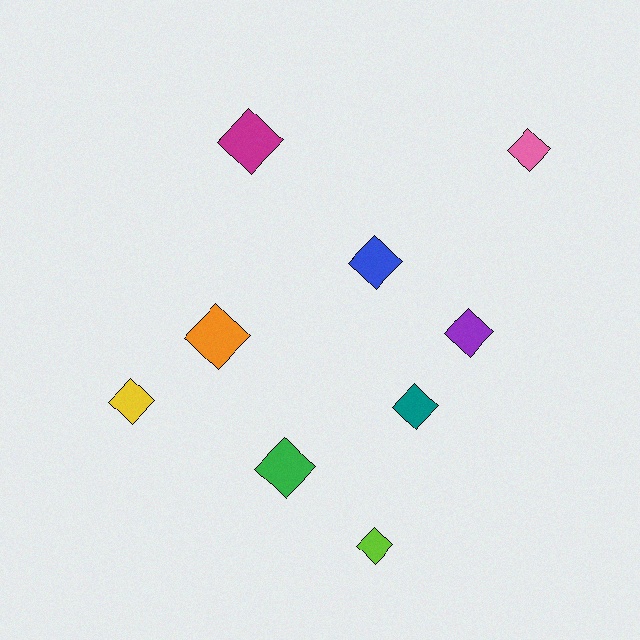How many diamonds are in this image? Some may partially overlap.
There are 9 diamonds.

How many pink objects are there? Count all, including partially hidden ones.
There is 1 pink object.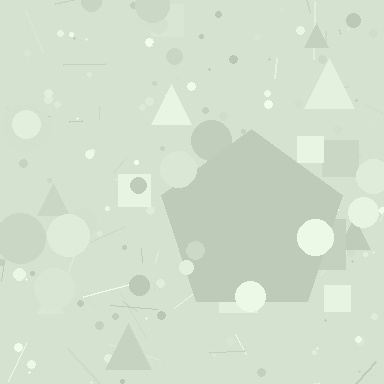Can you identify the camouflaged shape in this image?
The camouflaged shape is a pentagon.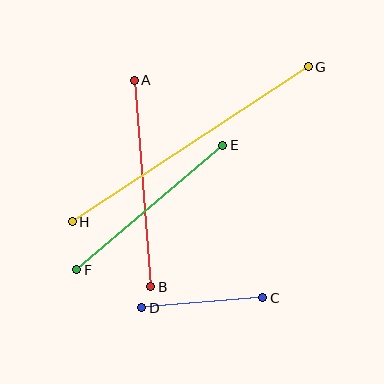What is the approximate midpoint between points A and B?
The midpoint is at approximately (143, 184) pixels.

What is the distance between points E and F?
The distance is approximately 192 pixels.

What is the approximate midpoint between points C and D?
The midpoint is at approximately (202, 303) pixels.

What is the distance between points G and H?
The distance is approximately 283 pixels.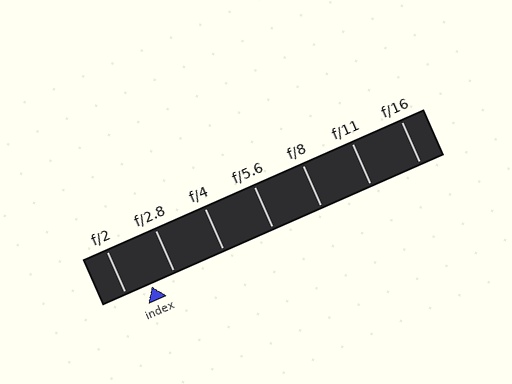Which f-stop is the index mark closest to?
The index mark is closest to f/2.8.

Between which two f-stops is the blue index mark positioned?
The index mark is between f/2 and f/2.8.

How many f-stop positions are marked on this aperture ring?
There are 7 f-stop positions marked.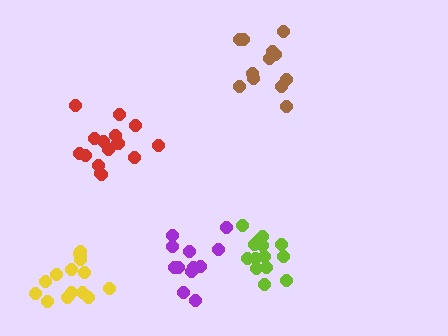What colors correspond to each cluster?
The clusters are colored: lime, yellow, red, brown, purple.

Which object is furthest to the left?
The yellow cluster is leftmost.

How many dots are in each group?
Group 1: 14 dots, Group 2: 15 dots, Group 3: 16 dots, Group 4: 12 dots, Group 5: 12 dots (69 total).